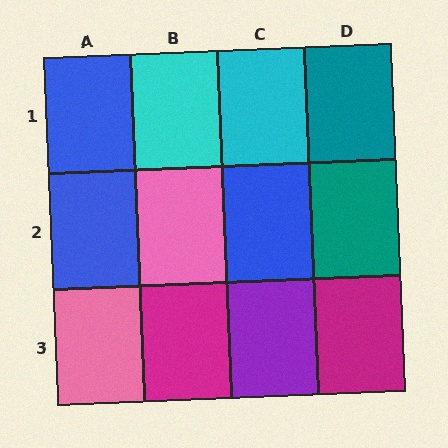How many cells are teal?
2 cells are teal.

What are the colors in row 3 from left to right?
Pink, magenta, purple, magenta.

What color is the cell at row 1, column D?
Teal.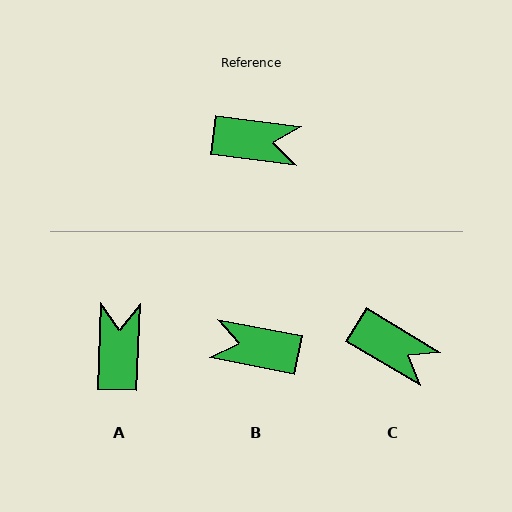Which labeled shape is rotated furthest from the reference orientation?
B, about 176 degrees away.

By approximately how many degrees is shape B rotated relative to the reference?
Approximately 176 degrees counter-clockwise.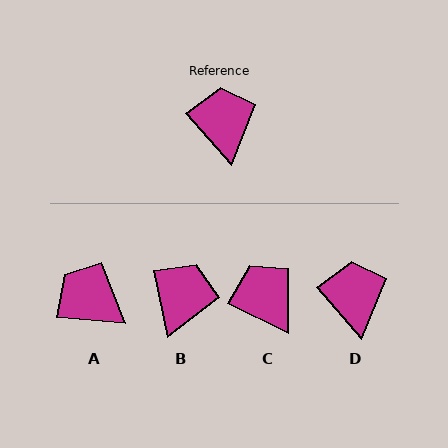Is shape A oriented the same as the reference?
No, it is off by about 43 degrees.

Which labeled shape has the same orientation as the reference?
D.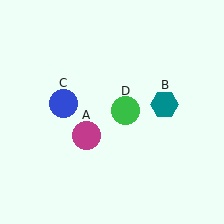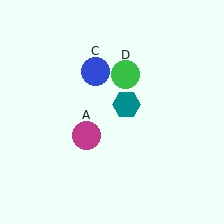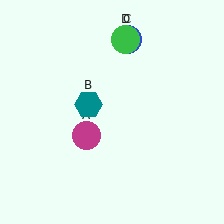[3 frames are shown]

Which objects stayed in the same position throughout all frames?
Magenta circle (object A) remained stationary.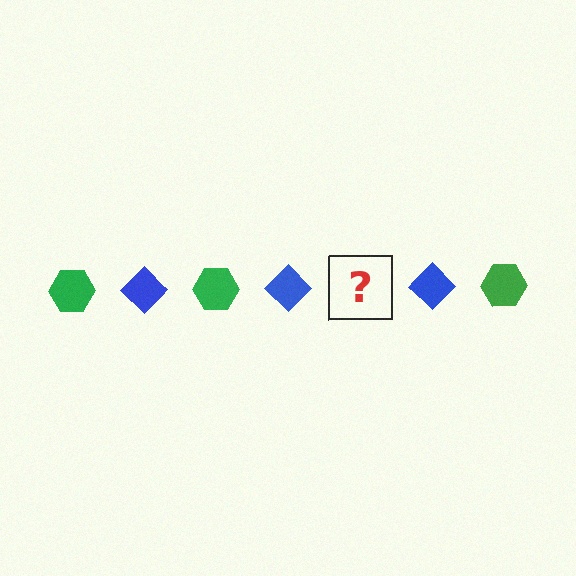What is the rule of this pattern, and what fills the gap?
The rule is that the pattern alternates between green hexagon and blue diamond. The gap should be filled with a green hexagon.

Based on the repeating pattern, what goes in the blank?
The blank should be a green hexagon.